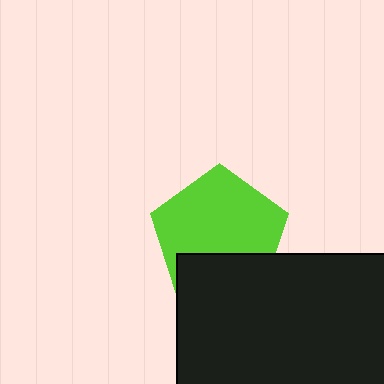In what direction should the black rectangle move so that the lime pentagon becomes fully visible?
The black rectangle should move down. That is the shortest direction to clear the overlap and leave the lime pentagon fully visible.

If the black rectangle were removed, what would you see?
You would see the complete lime pentagon.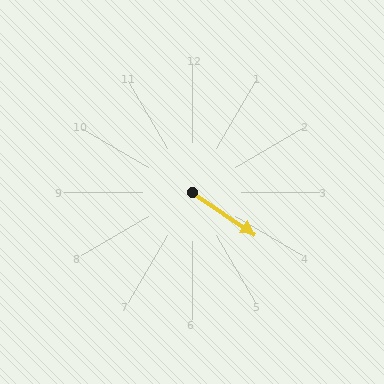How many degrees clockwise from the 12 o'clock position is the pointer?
Approximately 124 degrees.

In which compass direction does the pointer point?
Southeast.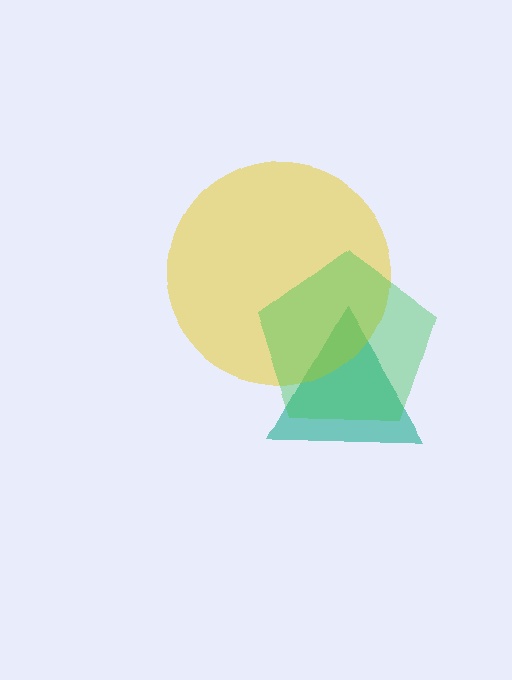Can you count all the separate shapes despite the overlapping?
Yes, there are 3 separate shapes.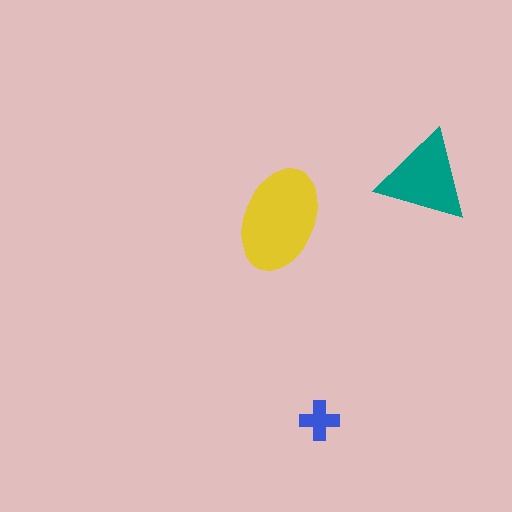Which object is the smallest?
The blue cross.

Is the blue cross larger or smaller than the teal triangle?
Smaller.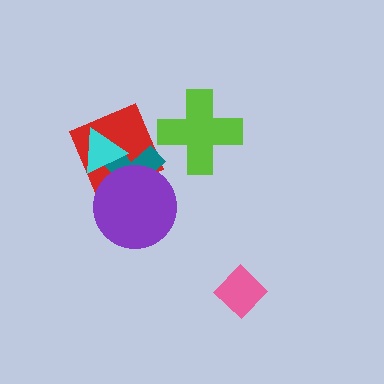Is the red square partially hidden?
Yes, it is partially covered by another shape.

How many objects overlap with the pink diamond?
0 objects overlap with the pink diamond.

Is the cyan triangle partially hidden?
No, no other shape covers it.